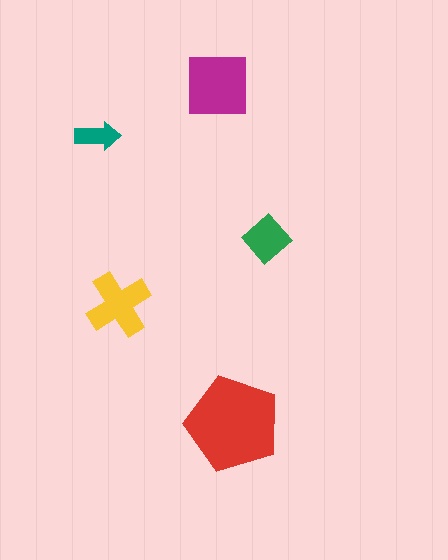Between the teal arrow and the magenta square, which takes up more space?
The magenta square.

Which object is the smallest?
The teal arrow.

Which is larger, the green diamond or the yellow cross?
The yellow cross.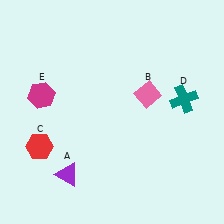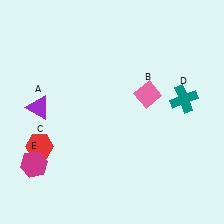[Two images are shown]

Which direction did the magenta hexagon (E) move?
The magenta hexagon (E) moved down.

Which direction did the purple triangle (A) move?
The purple triangle (A) moved up.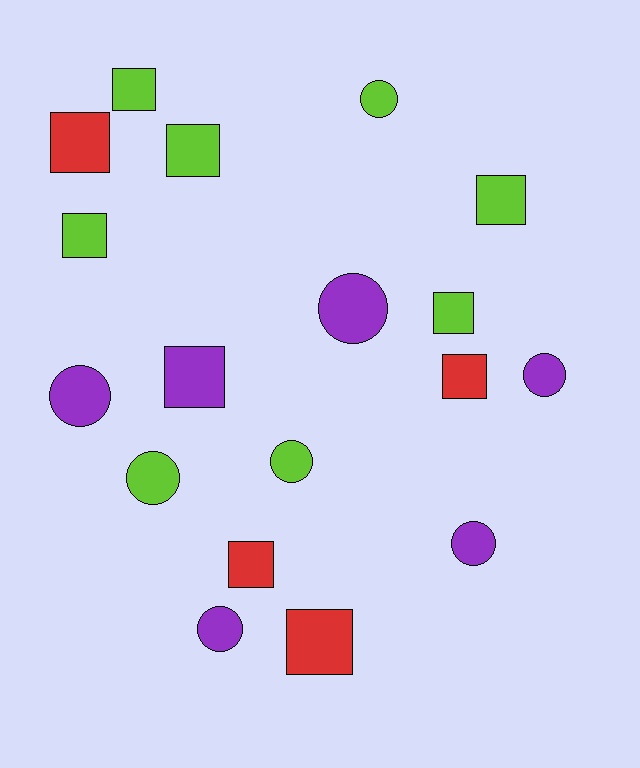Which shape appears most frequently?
Square, with 10 objects.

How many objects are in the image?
There are 18 objects.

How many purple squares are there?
There is 1 purple square.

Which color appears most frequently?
Lime, with 8 objects.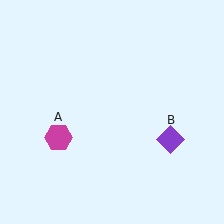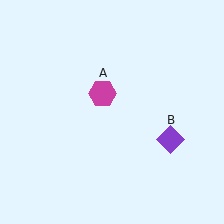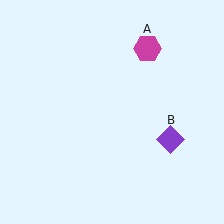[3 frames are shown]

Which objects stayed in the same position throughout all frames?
Purple diamond (object B) remained stationary.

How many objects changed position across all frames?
1 object changed position: magenta hexagon (object A).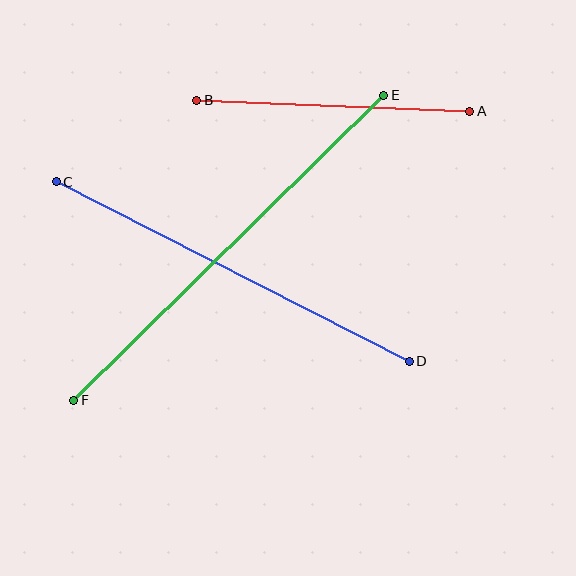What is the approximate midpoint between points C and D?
The midpoint is at approximately (233, 272) pixels.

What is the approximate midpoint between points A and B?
The midpoint is at approximately (333, 106) pixels.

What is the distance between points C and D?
The distance is approximately 396 pixels.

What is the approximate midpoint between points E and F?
The midpoint is at approximately (229, 248) pixels.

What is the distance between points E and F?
The distance is approximately 435 pixels.